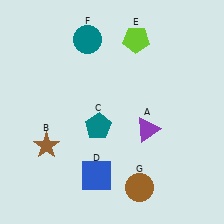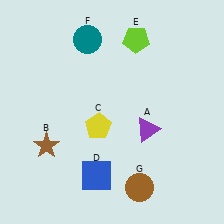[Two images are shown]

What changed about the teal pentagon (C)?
In Image 1, C is teal. In Image 2, it changed to yellow.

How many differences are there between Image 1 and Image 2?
There is 1 difference between the two images.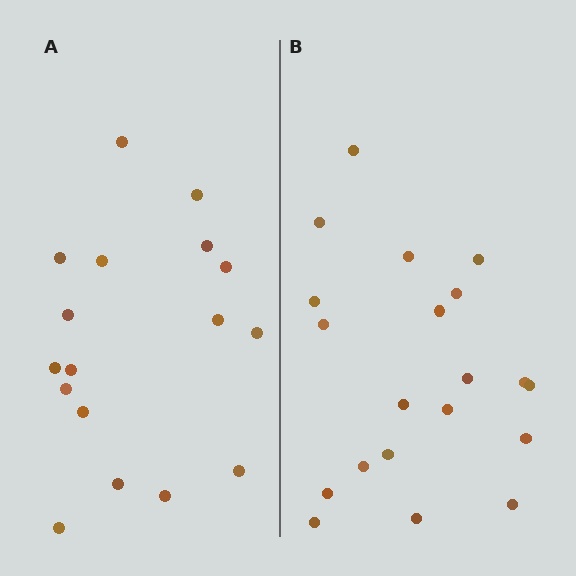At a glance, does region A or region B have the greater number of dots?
Region B (the right region) has more dots.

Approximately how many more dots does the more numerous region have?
Region B has just a few more — roughly 2 or 3 more dots than region A.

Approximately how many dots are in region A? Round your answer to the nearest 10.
About 20 dots. (The exact count is 17, which rounds to 20.)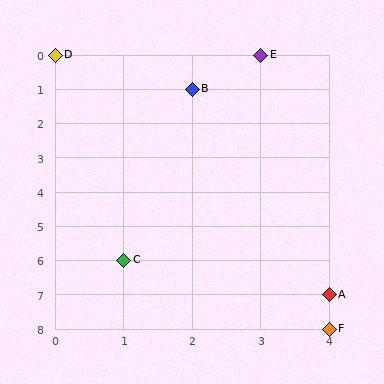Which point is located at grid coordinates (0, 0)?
Point D is at (0, 0).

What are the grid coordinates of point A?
Point A is at grid coordinates (4, 7).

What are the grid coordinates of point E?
Point E is at grid coordinates (3, 0).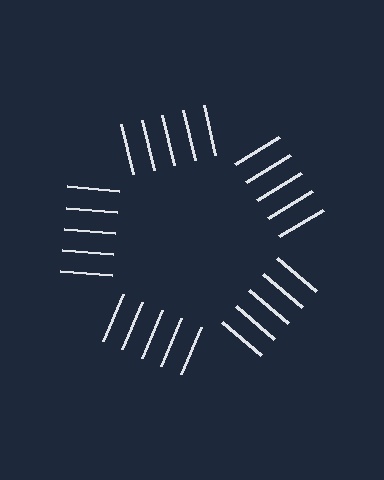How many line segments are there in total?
25 — 5 along each of the 5 edges.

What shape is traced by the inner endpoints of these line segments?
An illusory pentagon — the line segments terminate on its edges but no continuous stroke is drawn.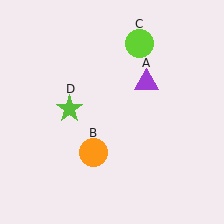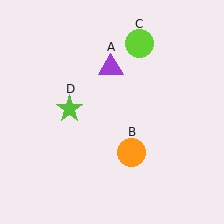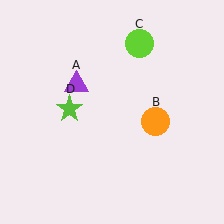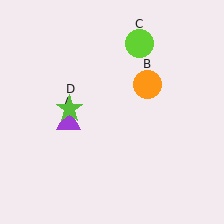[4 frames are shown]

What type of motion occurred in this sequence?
The purple triangle (object A), orange circle (object B) rotated counterclockwise around the center of the scene.